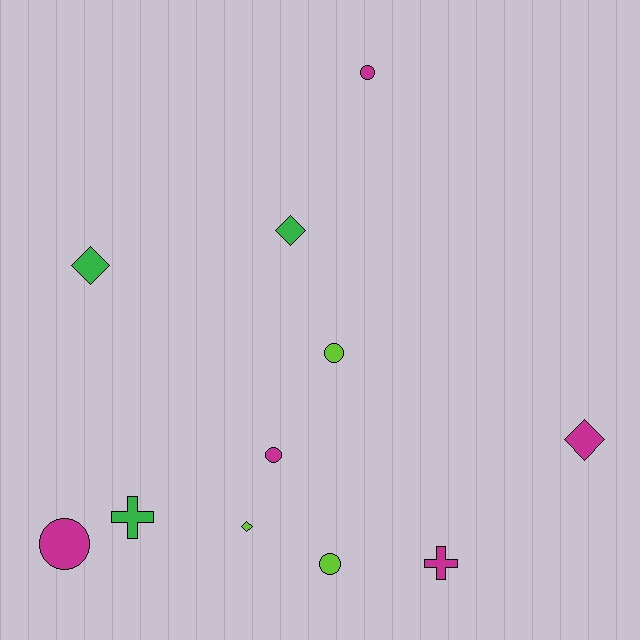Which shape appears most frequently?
Circle, with 5 objects.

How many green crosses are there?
There is 1 green cross.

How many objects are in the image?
There are 11 objects.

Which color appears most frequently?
Magenta, with 5 objects.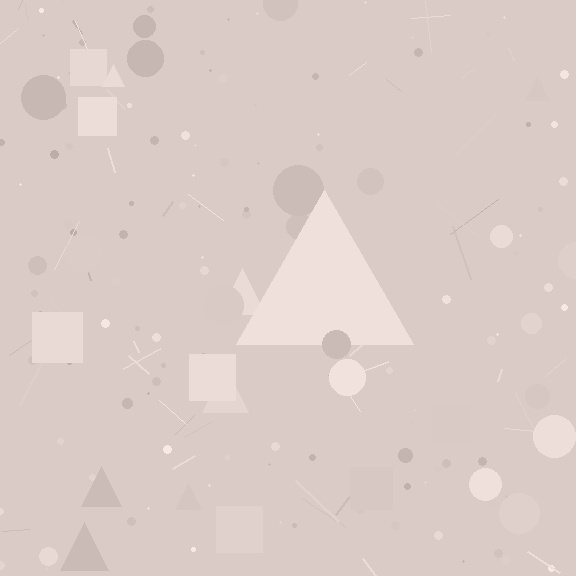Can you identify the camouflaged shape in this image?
The camouflaged shape is a triangle.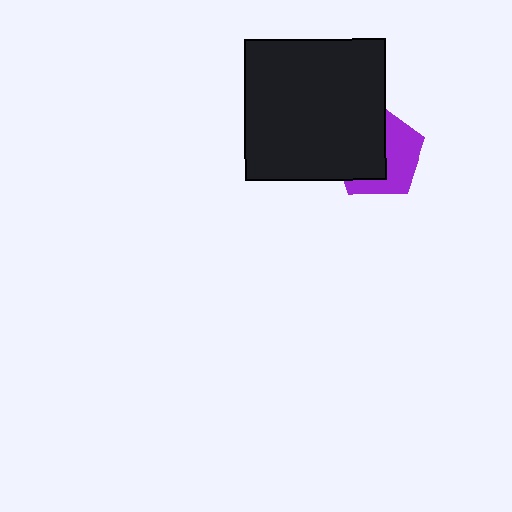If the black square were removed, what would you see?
You would see the complete purple pentagon.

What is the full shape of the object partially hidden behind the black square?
The partially hidden object is a purple pentagon.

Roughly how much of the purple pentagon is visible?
About half of it is visible (roughly 45%).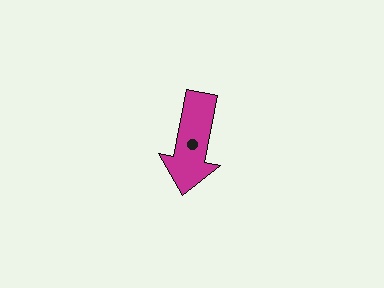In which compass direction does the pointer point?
South.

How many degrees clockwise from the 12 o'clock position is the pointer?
Approximately 191 degrees.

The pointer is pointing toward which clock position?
Roughly 6 o'clock.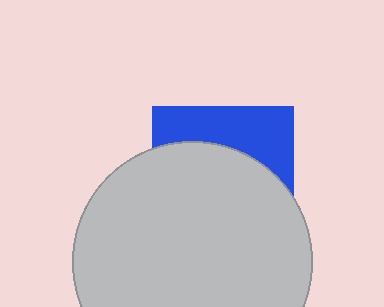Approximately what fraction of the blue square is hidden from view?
Roughly 66% of the blue square is hidden behind the light gray circle.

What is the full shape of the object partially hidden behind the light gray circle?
The partially hidden object is a blue square.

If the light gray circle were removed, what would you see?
You would see the complete blue square.